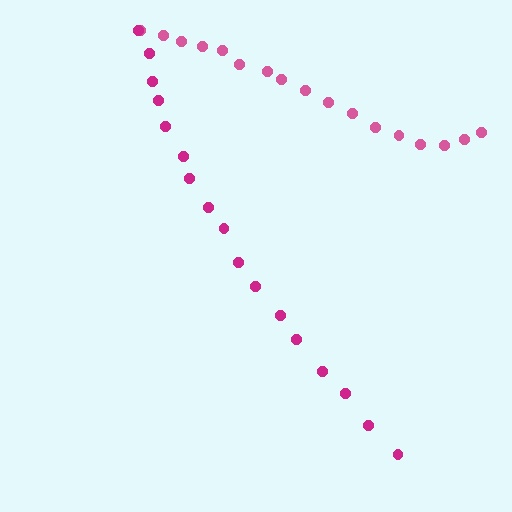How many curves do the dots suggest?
There are 2 distinct paths.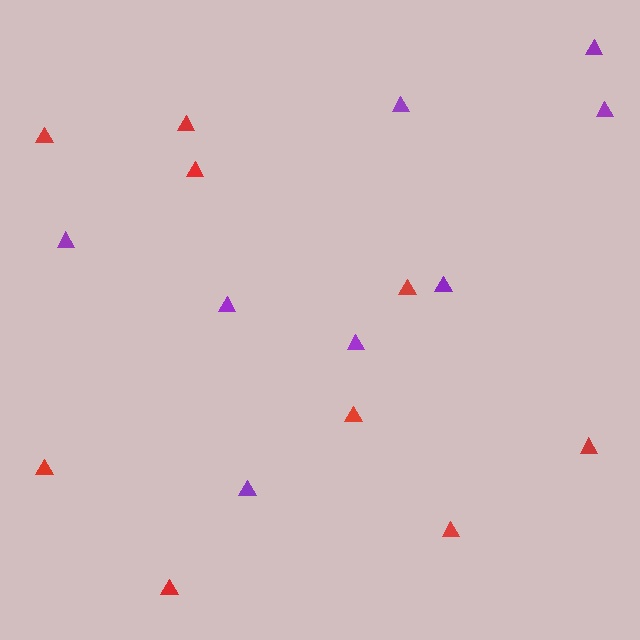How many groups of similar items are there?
There are 2 groups: one group of purple triangles (8) and one group of red triangles (9).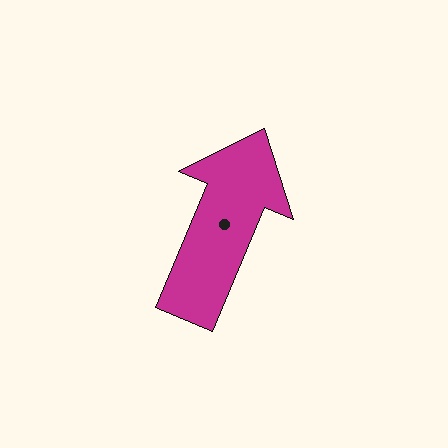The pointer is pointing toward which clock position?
Roughly 1 o'clock.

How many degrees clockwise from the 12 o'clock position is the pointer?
Approximately 23 degrees.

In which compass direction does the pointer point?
Northeast.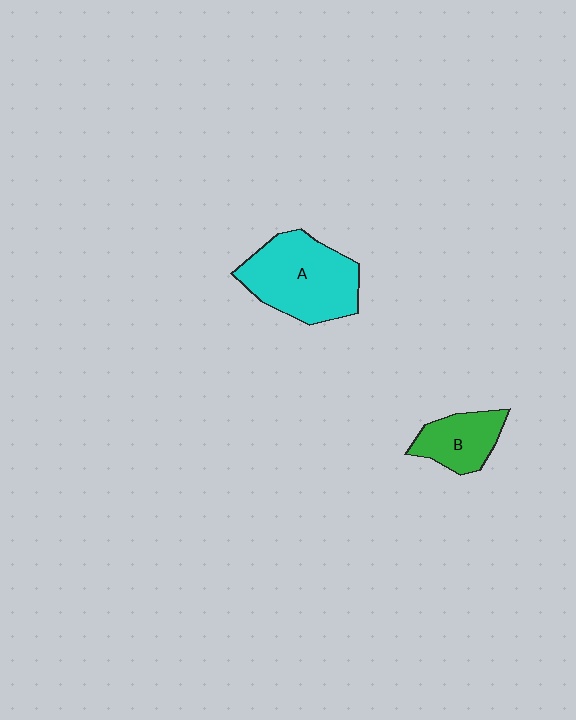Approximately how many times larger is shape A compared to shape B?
Approximately 1.9 times.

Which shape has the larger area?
Shape A (cyan).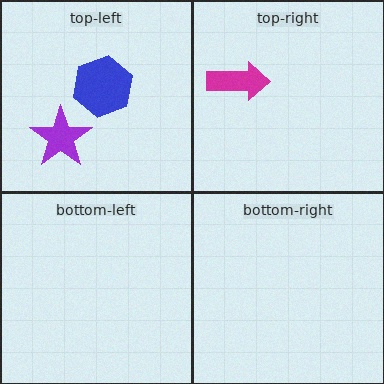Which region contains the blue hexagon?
The top-left region.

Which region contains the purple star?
The top-left region.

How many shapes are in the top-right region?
1.